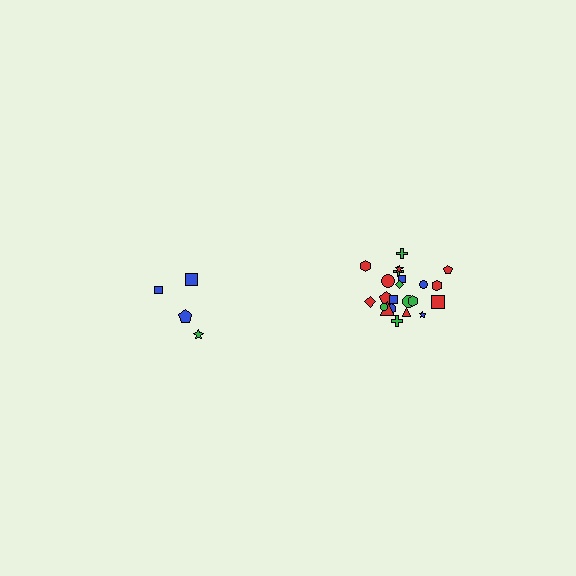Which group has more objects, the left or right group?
The right group.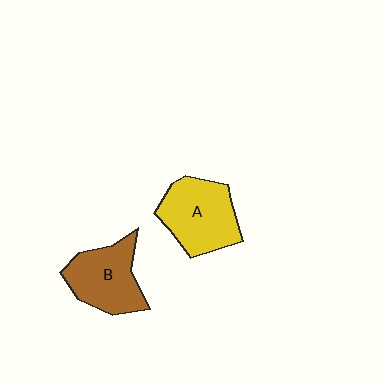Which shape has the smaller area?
Shape B (brown).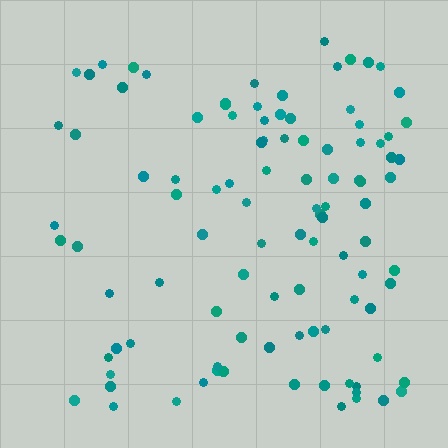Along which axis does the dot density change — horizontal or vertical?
Horizontal.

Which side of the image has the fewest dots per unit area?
The left.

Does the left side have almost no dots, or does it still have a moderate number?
Still a moderate number, just noticeably fewer than the right.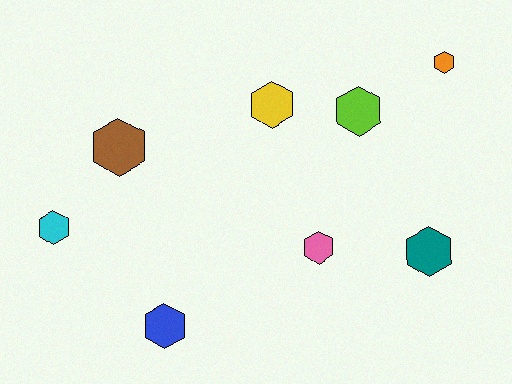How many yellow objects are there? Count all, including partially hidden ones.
There is 1 yellow object.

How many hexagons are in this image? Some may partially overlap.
There are 8 hexagons.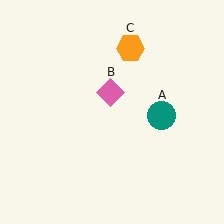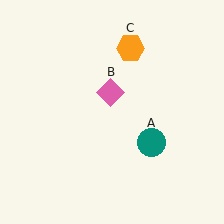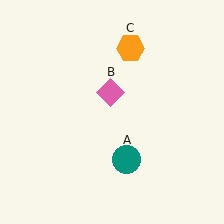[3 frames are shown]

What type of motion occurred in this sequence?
The teal circle (object A) rotated clockwise around the center of the scene.